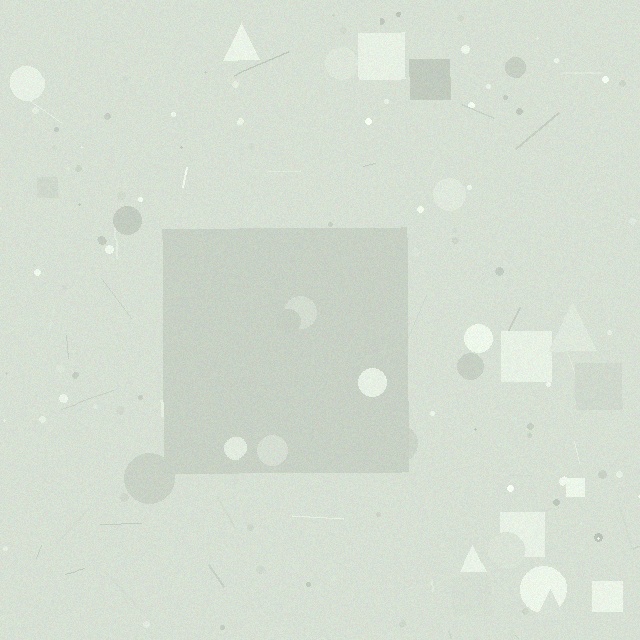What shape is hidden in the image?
A square is hidden in the image.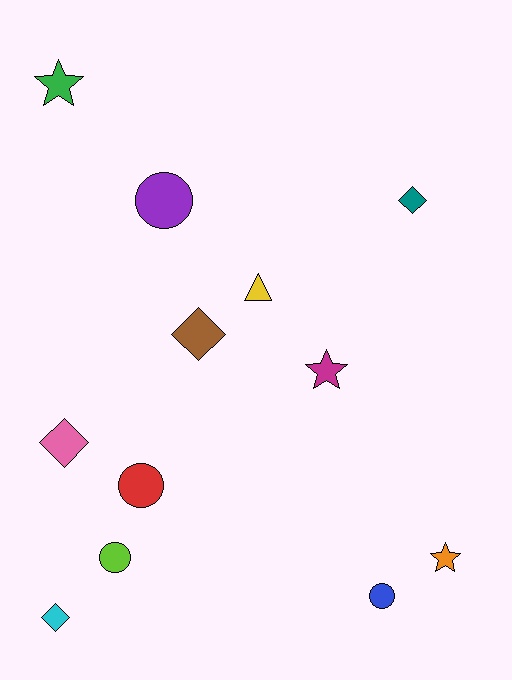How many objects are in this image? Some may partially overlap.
There are 12 objects.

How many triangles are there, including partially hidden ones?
There is 1 triangle.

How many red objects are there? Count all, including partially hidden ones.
There is 1 red object.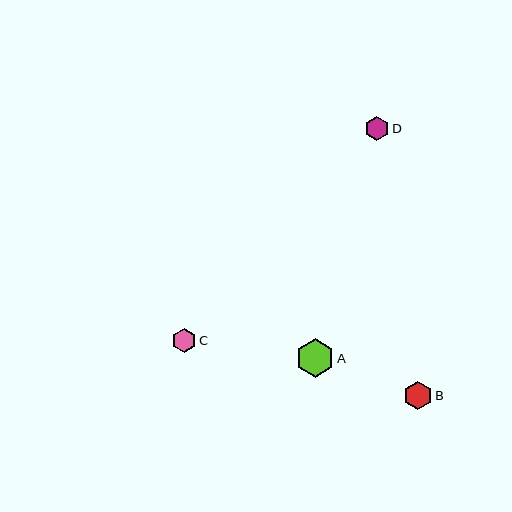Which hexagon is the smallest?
Hexagon C is the smallest with a size of approximately 23 pixels.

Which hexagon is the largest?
Hexagon A is the largest with a size of approximately 39 pixels.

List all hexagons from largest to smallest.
From largest to smallest: A, B, D, C.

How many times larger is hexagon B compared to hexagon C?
Hexagon B is approximately 1.2 times the size of hexagon C.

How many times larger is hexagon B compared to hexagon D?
Hexagon B is approximately 1.2 times the size of hexagon D.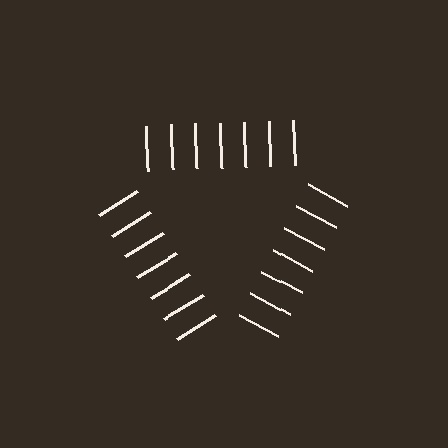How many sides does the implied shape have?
3 sides — the line-ends trace a triangle.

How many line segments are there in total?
21 — 7 along each of the 3 edges.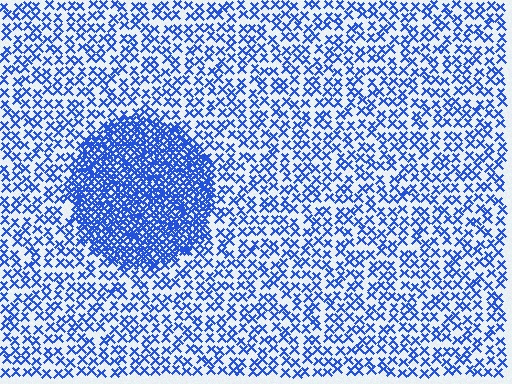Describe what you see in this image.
The image contains small blue elements arranged at two different densities. A circle-shaped region is visible where the elements are more densely packed than the surrounding area.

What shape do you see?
I see a circle.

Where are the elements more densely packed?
The elements are more densely packed inside the circle boundary.